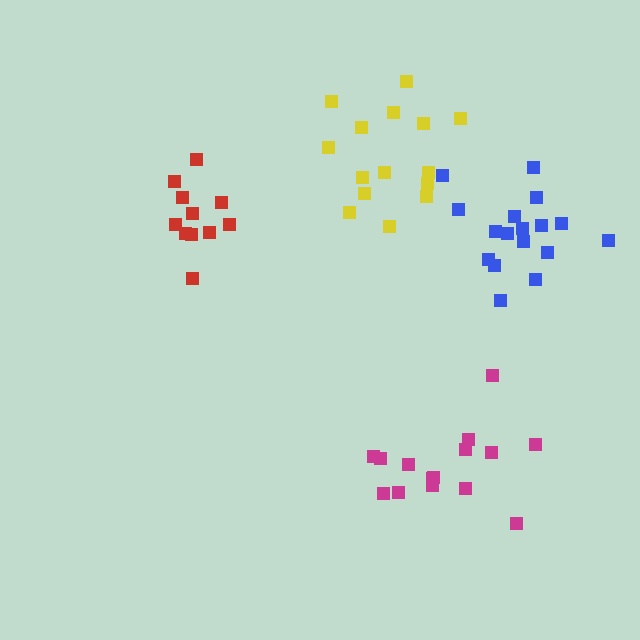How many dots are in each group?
Group 1: 15 dots, Group 2: 17 dots, Group 3: 11 dots, Group 4: 15 dots (58 total).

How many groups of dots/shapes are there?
There are 4 groups.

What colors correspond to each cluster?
The clusters are colored: magenta, blue, red, yellow.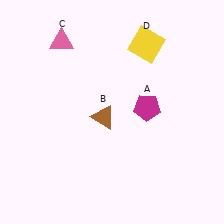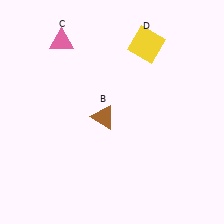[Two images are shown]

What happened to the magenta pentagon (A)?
The magenta pentagon (A) was removed in Image 2. It was in the top-right area of Image 1.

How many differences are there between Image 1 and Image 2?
There is 1 difference between the two images.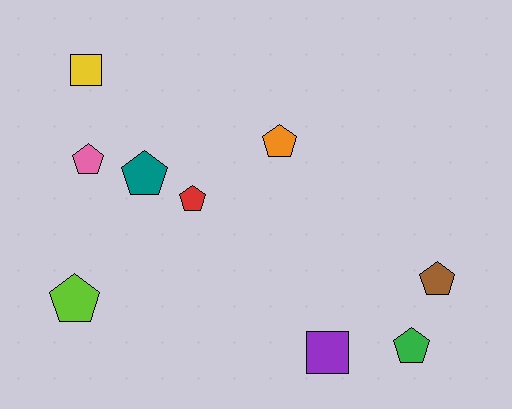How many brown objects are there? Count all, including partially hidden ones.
There is 1 brown object.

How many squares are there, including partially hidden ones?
There are 2 squares.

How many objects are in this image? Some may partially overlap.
There are 9 objects.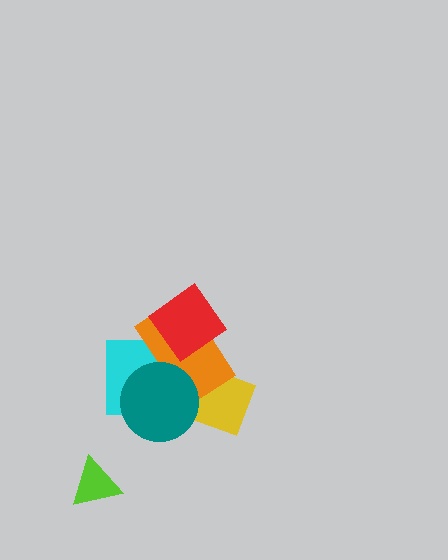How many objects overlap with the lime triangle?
0 objects overlap with the lime triangle.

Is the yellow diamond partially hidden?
Yes, it is partially covered by another shape.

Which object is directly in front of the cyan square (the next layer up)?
The orange rectangle is directly in front of the cyan square.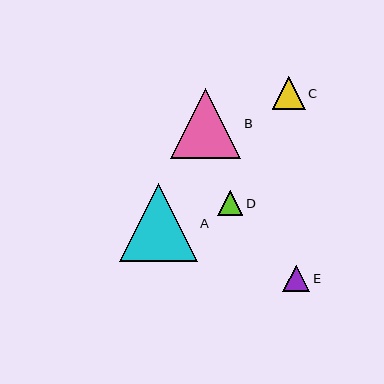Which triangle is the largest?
Triangle A is the largest with a size of approximately 78 pixels.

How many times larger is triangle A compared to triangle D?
Triangle A is approximately 3.0 times the size of triangle D.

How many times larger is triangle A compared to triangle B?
Triangle A is approximately 1.1 times the size of triangle B.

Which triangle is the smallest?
Triangle D is the smallest with a size of approximately 26 pixels.